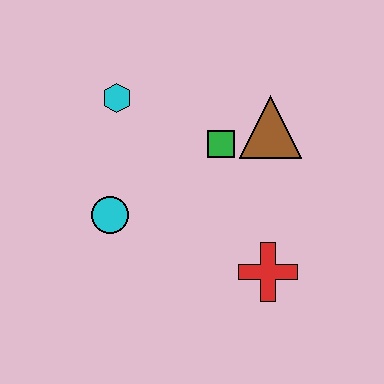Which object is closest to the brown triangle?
The green square is closest to the brown triangle.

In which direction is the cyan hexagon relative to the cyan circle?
The cyan hexagon is above the cyan circle.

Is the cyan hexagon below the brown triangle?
No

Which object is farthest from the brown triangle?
The cyan circle is farthest from the brown triangle.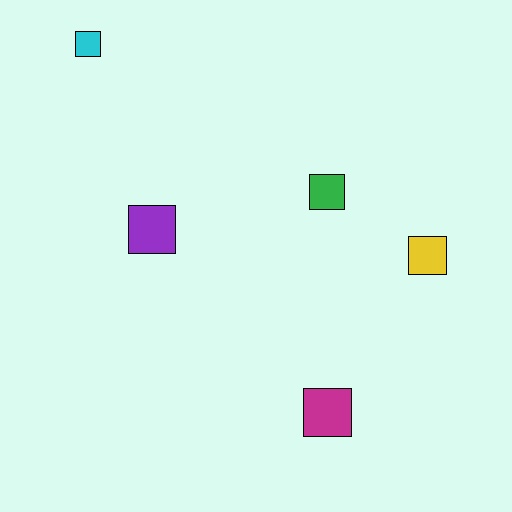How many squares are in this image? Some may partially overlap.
There are 5 squares.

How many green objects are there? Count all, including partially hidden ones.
There is 1 green object.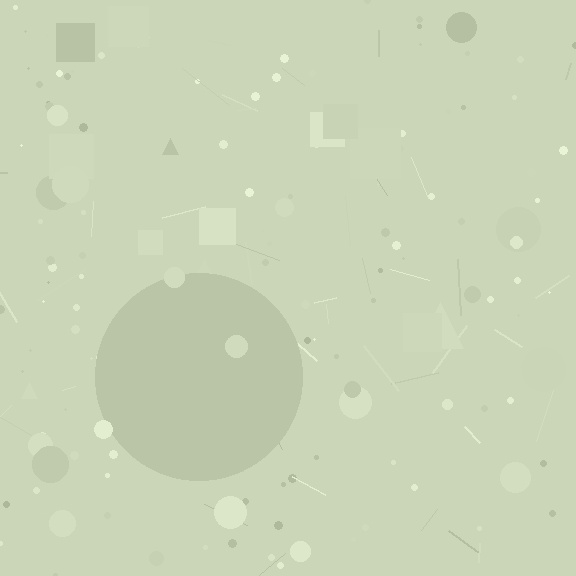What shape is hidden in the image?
A circle is hidden in the image.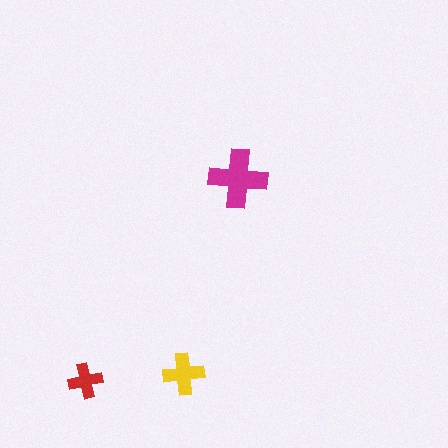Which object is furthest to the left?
The red cross is leftmost.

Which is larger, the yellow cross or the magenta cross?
The magenta one.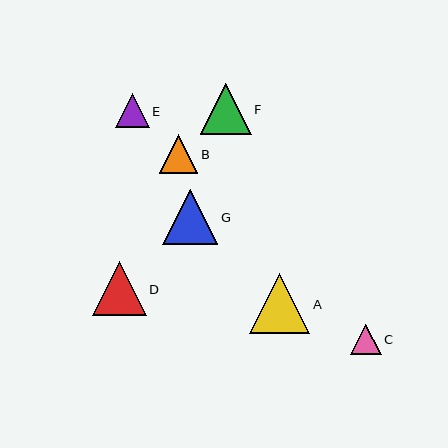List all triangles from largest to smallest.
From largest to smallest: A, G, D, F, B, E, C.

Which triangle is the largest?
Triangle A is the largest with a size of approximately 60 pixels.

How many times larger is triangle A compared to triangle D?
Triangle A is approximately 1.1 times the size of triangle D.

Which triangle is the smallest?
Triangle C is the smallest with a size of approximately 30 pixels.